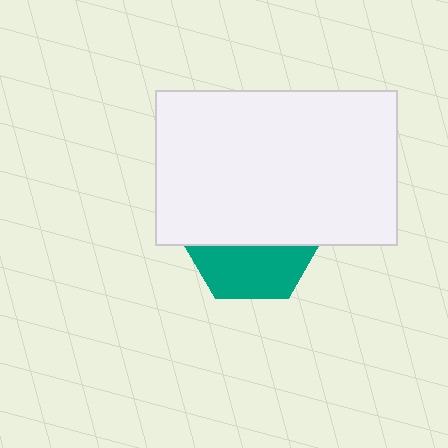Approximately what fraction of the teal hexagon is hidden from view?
Roughly 60% of the teal hexagon is hidden behind the white rectangle.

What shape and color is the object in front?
The object in front is a white rectangle.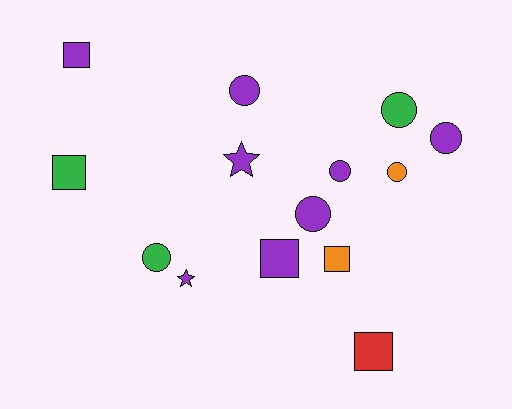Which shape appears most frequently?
Circle, with 7 objects.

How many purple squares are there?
There are 2 purple squares.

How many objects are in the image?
There are 14 objects.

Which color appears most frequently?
Purple, with 8 objects.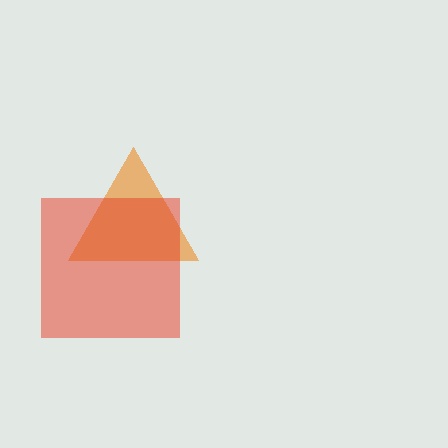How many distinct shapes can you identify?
There are 2 distinct shapes: an orange triangle, a red square.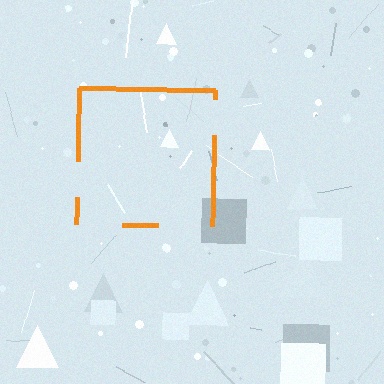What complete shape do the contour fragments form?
The contour fragments form a square.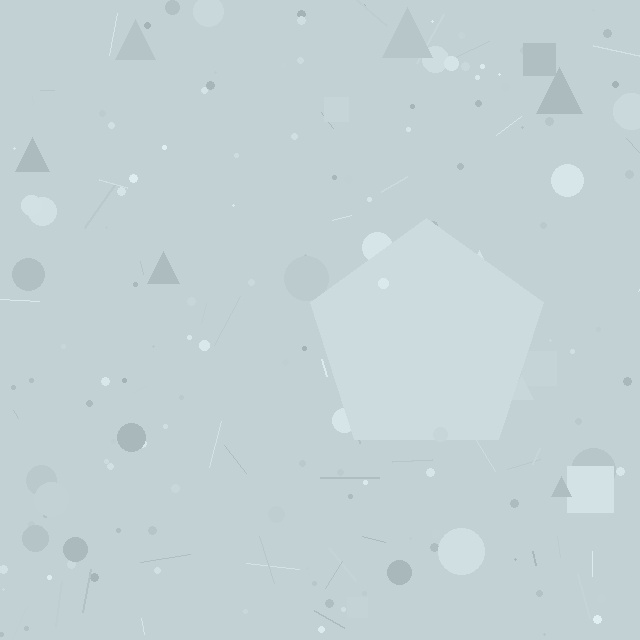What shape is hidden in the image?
A pentagon is hidden in the image.